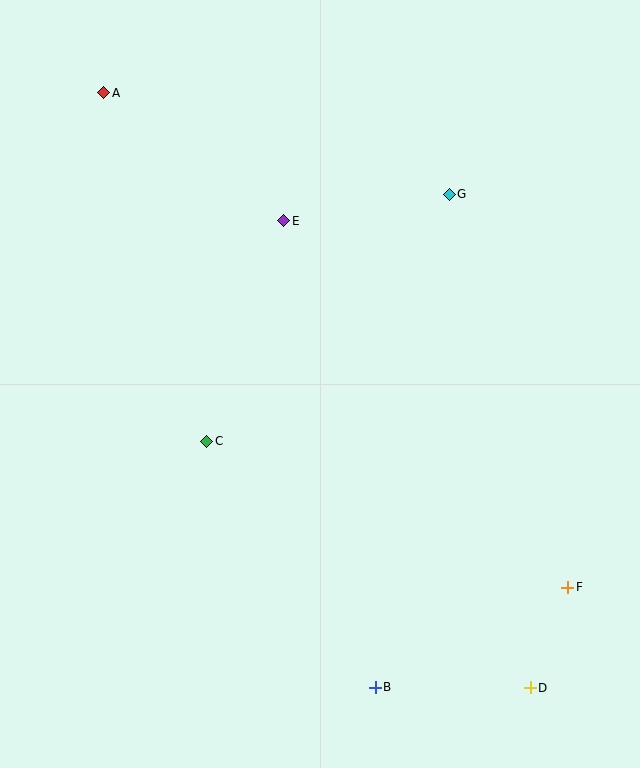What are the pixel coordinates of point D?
Point D is at (530, 688).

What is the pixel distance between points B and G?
The distance between B and G is 499 pixels.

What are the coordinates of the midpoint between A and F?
The midpoint between A and F is at (336, 340).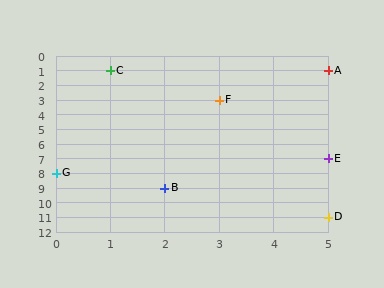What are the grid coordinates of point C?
Point C is at grid coordinates (1, 1).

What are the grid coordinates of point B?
Point B is at grid coordinates (2, 9).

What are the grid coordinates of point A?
Point A is at grid coordinates (5, 1).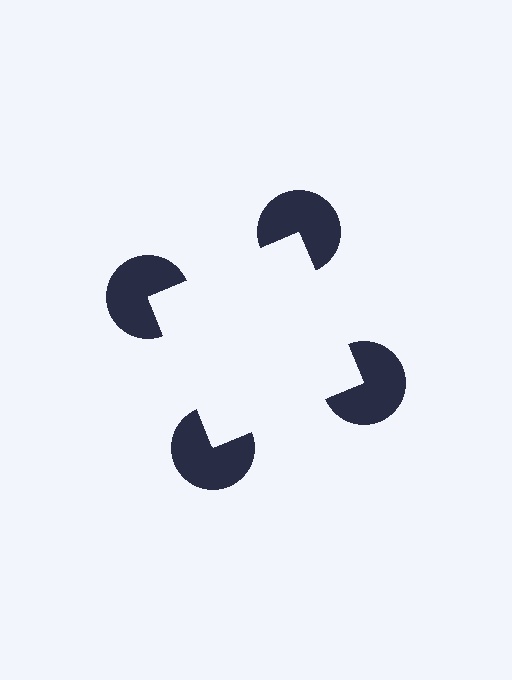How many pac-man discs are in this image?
There are 4 — one at each vertex of the illusory square.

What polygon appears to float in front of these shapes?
An illusory square — its edges are inferred from the aligned wedge cuts in the pac-man discs, not physically drawn.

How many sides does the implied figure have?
4 sides.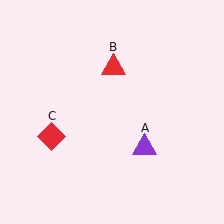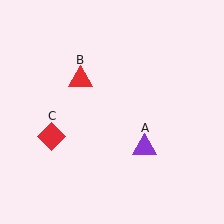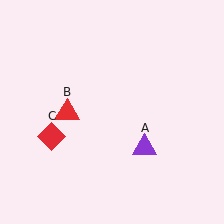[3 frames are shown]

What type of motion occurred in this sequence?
The red triangle (object B) rotated counterclockwise around the center of the scene.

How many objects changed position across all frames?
1 object changed position: red triangle (object B).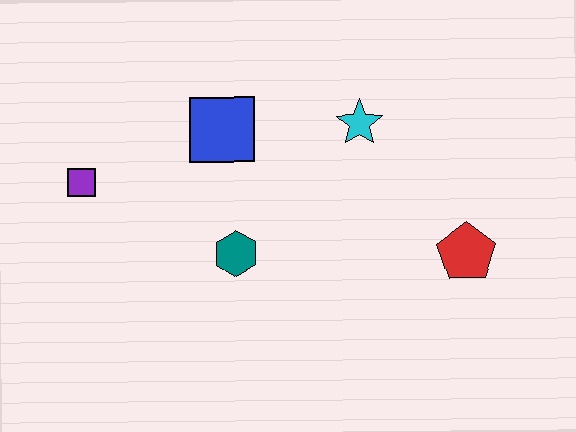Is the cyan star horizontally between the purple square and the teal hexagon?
No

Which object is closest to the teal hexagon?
The blue square is closest to the teal hexagon.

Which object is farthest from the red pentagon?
The purple square is farthest from the red pentagon.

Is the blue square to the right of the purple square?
Yes